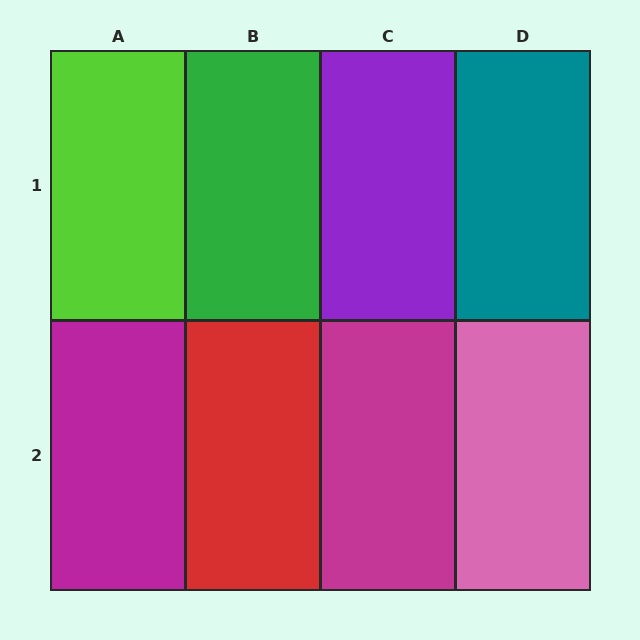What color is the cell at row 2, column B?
Red.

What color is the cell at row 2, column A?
Magenta.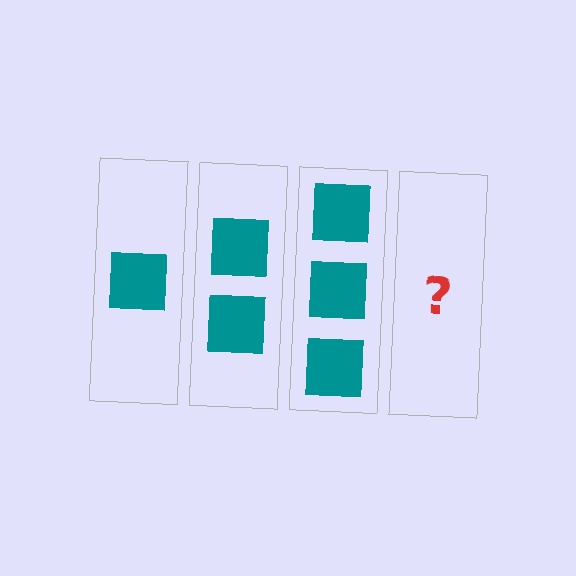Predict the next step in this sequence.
The next step is 4 squares.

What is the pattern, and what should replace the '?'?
The pattern is that each step adds one more square. The '?' should be 4 squares.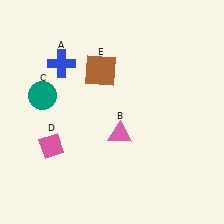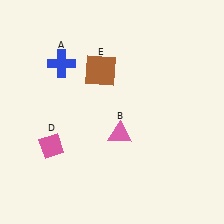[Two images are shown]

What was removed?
The teal circle (C) was removed in Image 2.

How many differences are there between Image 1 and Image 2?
There is 1 difference between the two images.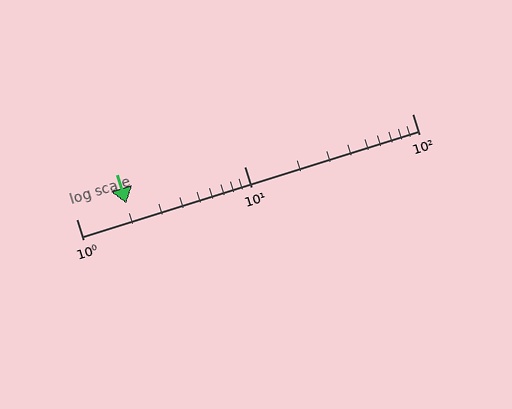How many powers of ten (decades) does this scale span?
The scale spans 2 decades, from 1 to 100.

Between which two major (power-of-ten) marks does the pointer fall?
The pointer is between 1 and 10.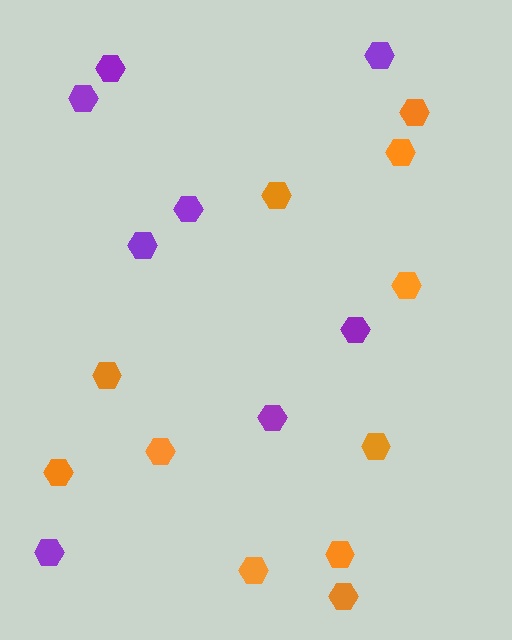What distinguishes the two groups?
There are 2 groups: one group of purple hexagons (8) and one group of orange hexagons (11).